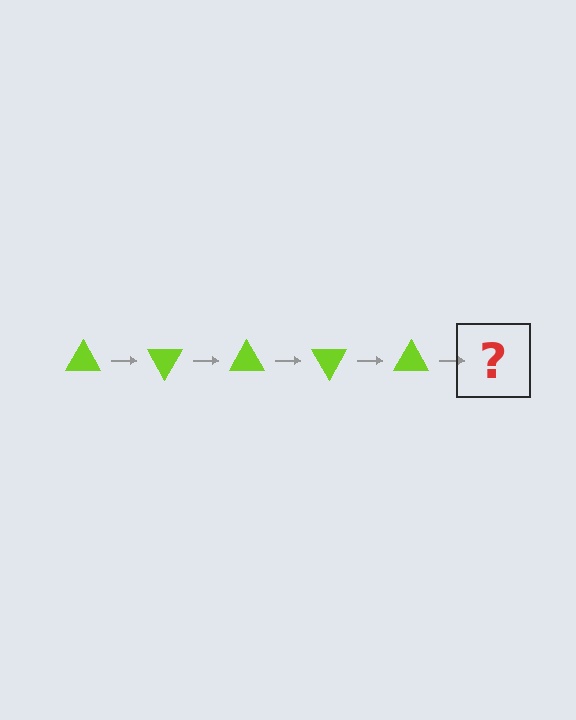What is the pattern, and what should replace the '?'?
The pattern is that the triangle rotates 60 degrees each step. The '?' should be a lime triangle rotated 300 degrees.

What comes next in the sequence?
The next element should be a lime triangle rotated 300 degrees.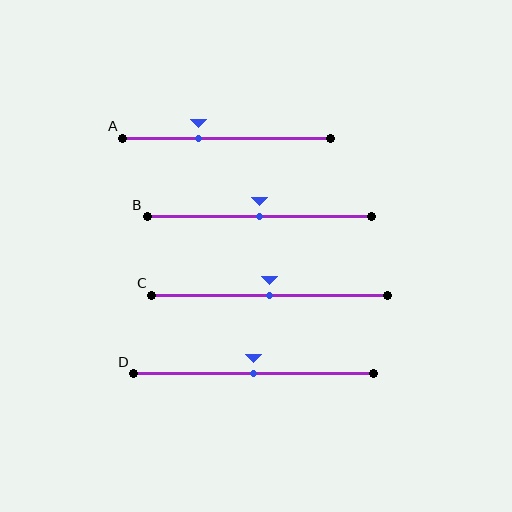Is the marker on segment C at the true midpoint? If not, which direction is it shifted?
Yes, the marker on segment C is at the true midpoint.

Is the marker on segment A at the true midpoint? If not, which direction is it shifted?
No, the marker on segment A is shifted to the left by about 14% of the segment length.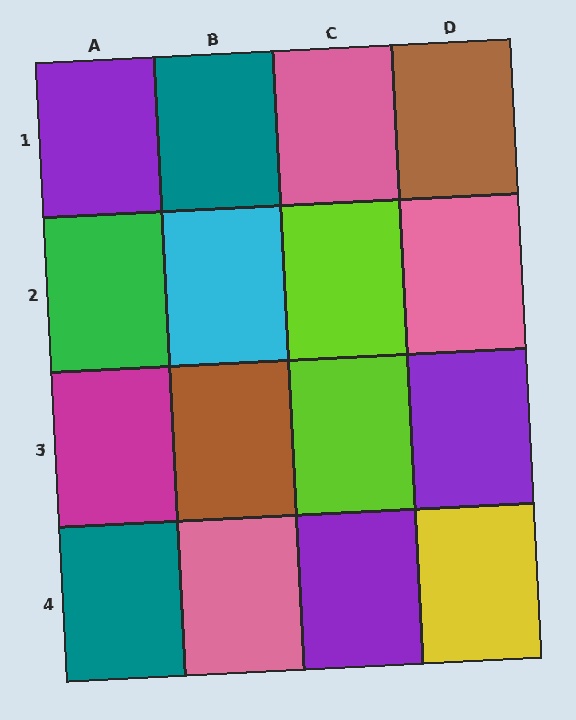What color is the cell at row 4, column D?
Yellow.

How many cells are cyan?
1 cell is cyan.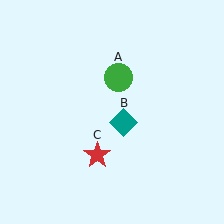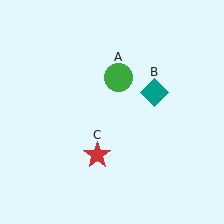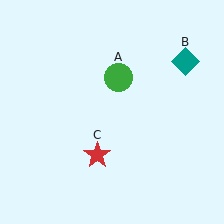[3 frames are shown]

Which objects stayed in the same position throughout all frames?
Green circle (object A) and red star (object C) remained stationary.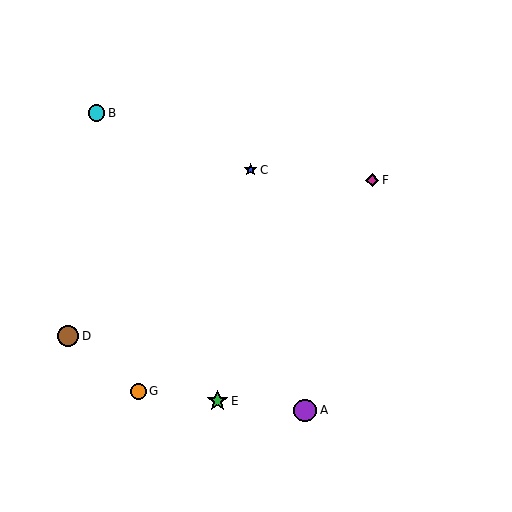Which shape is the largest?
The purple circle (labeled A) is the largest.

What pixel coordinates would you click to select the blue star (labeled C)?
Click at (251, 170) to select the blue star C.